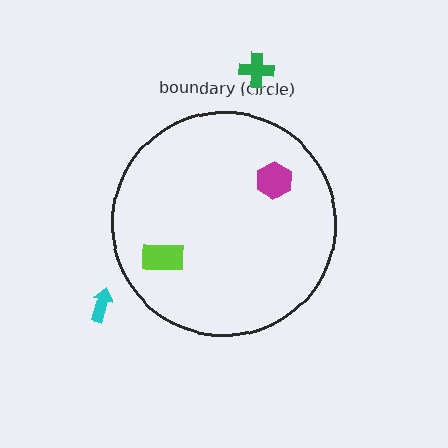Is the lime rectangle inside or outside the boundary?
Inside.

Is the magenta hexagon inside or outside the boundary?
Inside.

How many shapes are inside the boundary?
2 inside, 2 outside.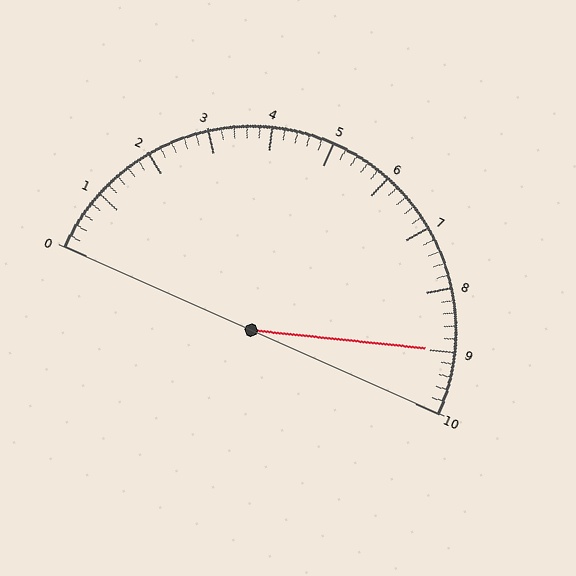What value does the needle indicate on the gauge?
The needle indicates approximately 9.0.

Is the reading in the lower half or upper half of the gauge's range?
The reading is in the upper half of the range (0 to 10).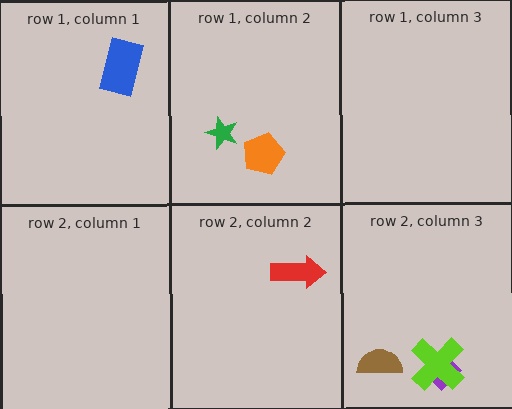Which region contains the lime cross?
The row 2, column 3 region.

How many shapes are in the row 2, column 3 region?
3.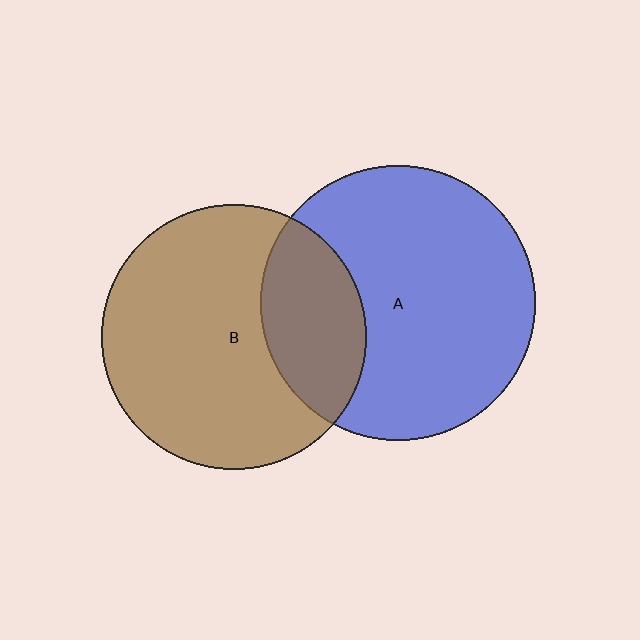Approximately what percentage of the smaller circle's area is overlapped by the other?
Approximately 25%.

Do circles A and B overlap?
Yes.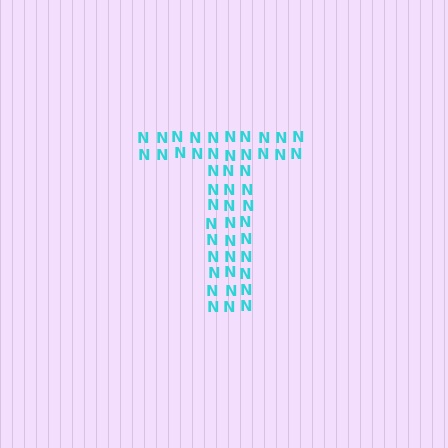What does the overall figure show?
The overall figure shows the letter T.